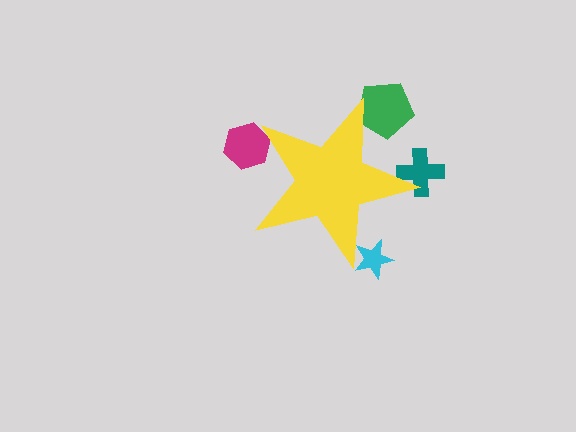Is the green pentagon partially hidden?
Yes, the green pentagon is partially hidden behind the yellow star.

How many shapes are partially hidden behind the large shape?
4 shapes are partially hidden.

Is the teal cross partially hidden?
Yes, the teal cross is partially hidden behind the yellow star.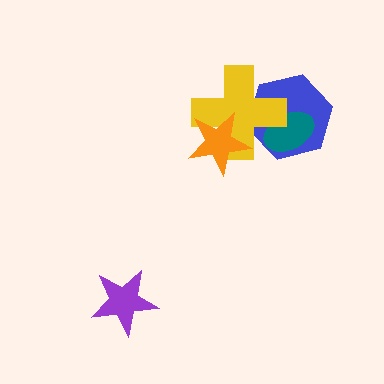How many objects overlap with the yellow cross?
3 objects overlap with the yellow cross.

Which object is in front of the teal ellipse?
The yellow cross is in front of the teal ellipse.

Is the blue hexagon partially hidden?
Yes, it is partially covered by another shape.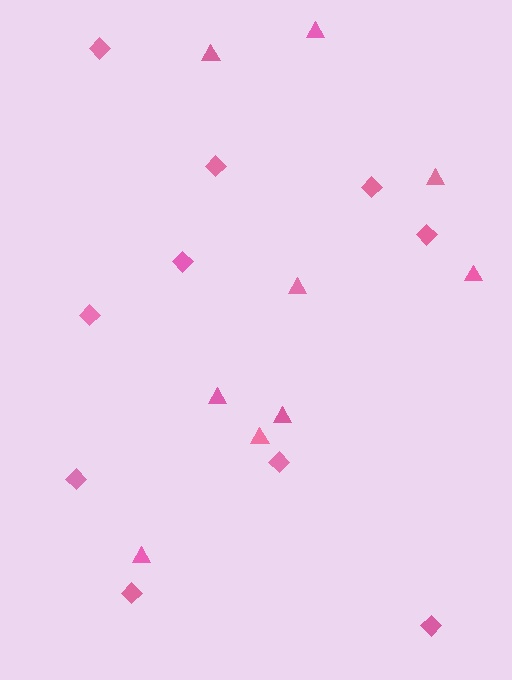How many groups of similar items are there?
There are 2 groups: one group of diamonds (10) and one group of triangles (9).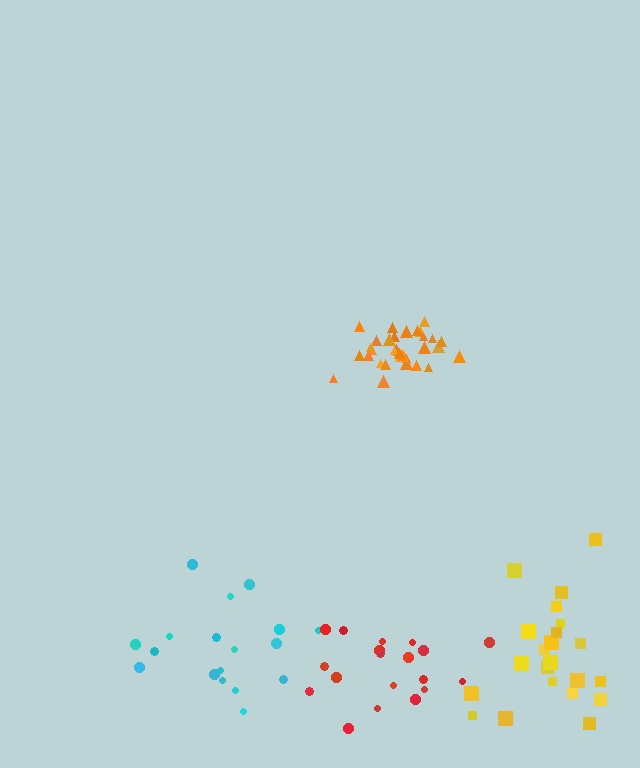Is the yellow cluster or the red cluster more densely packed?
Red.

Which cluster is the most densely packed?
Orange.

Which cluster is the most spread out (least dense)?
Cyan.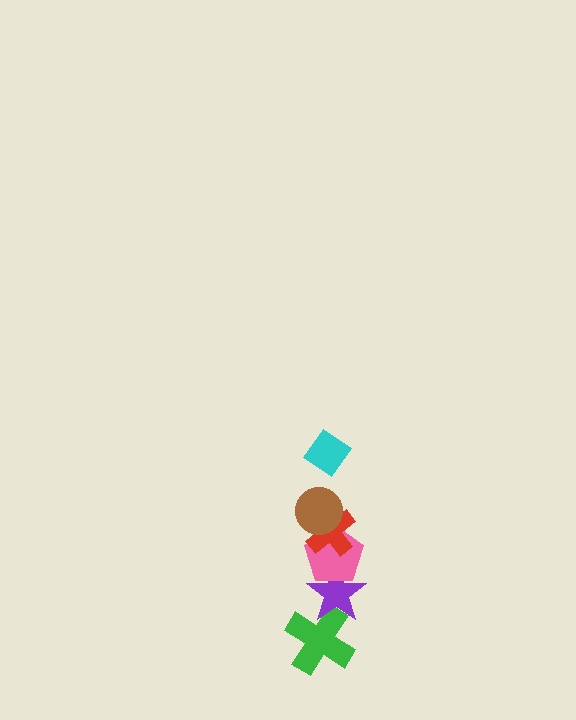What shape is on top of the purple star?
The pink pentagon is on top of the purple star.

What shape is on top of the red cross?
The brown circle is on top of the red cross.